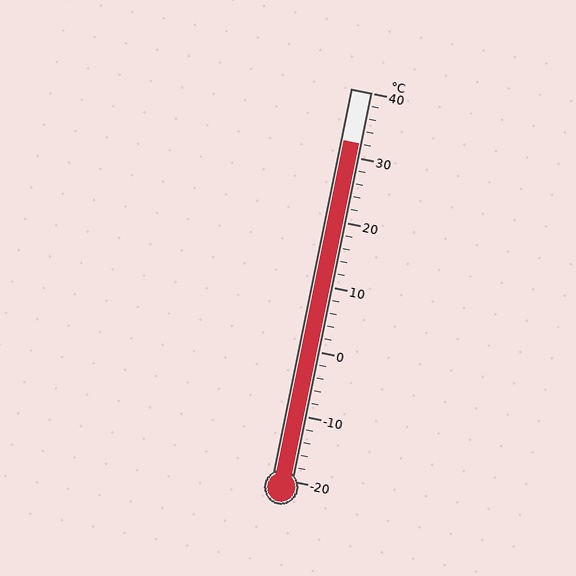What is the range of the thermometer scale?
The thermometer scale ranges from -20°C to 40°C.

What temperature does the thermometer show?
The thermometer shows approximately 32°C.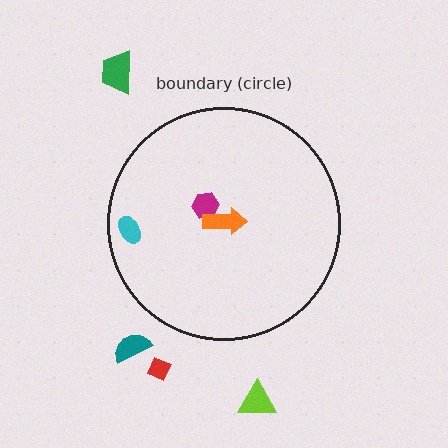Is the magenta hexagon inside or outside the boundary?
Inside.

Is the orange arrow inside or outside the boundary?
Inside.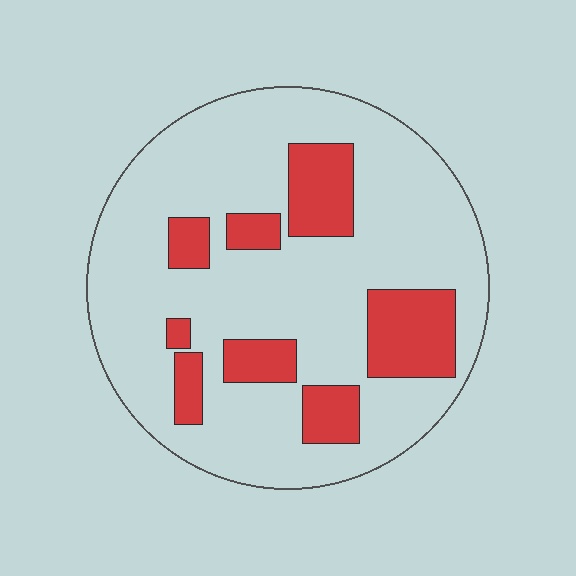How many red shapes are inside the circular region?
8.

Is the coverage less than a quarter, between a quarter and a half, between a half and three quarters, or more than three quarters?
Less than a quarter.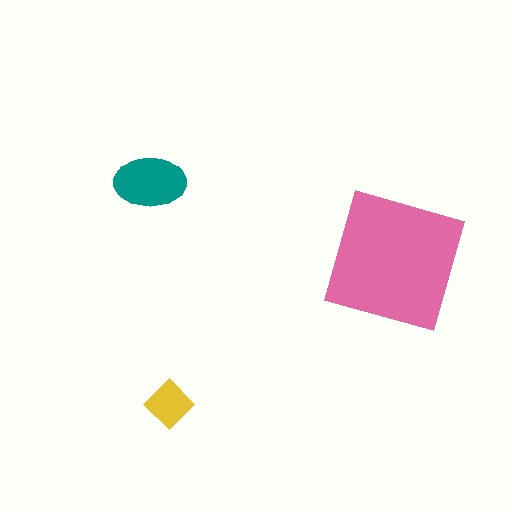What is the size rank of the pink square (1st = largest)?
1st.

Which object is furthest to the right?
The pink square is rightmost.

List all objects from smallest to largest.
The yellow diamond, the teal ellipse, the pink square.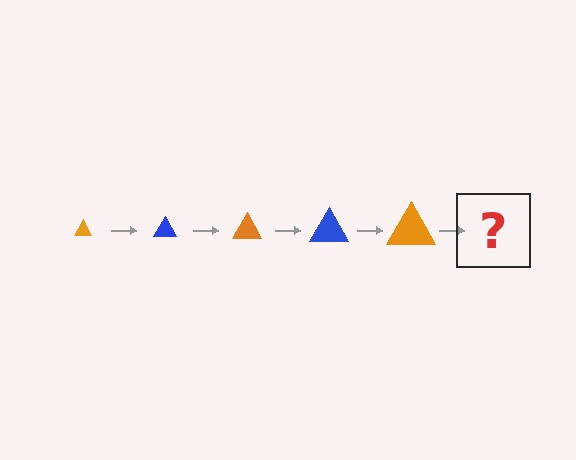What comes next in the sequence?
The next element should be a blue triangle, larger than the previous one.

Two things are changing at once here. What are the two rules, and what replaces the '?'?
The two rules are that the triangle grows larger each step and the color cycles through orange and blue. The '?' should be a blue triangle, larger than the previous one.